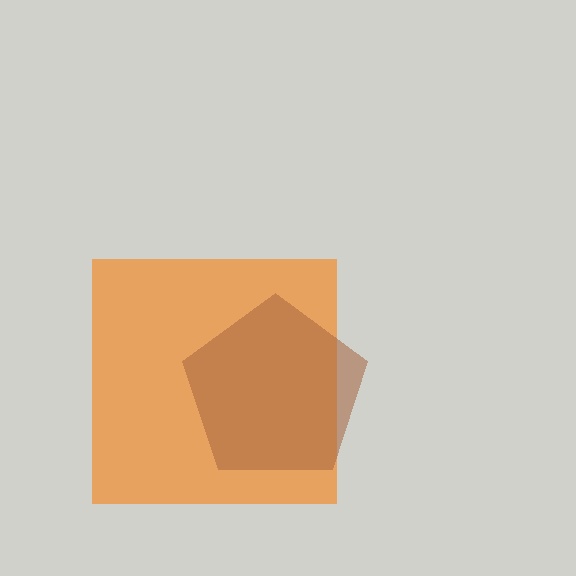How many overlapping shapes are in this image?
There are 2 overlapping shapes in the image.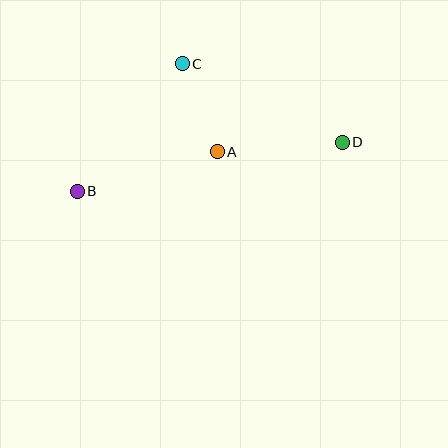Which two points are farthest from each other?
Points B and D are farthest from each other.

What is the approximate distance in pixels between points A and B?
The distance between A and B is approximately 146 pixels.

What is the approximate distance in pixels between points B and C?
The distance between B and C is approximately 165 pixels.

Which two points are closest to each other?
Points A and C are closest to each other.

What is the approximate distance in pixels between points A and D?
The distance between A and D is approximately 125 pixels.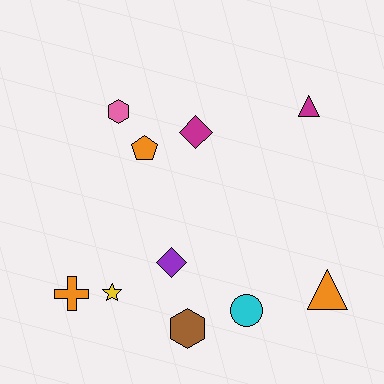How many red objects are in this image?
There are no red objects.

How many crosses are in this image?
There is 1 cross.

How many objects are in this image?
There are 10 objects.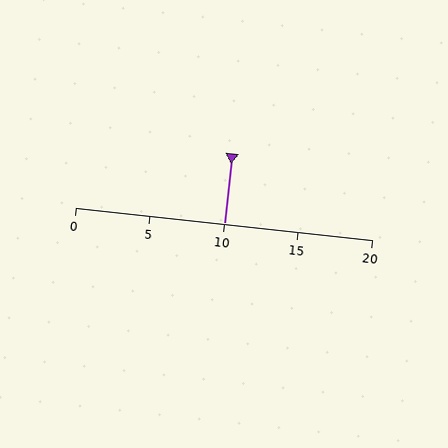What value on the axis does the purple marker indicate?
The marker indicates approximately 10.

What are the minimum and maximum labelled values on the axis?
The axis runs from 0 to 20.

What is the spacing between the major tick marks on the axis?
The major ticks are spaced 5 apart.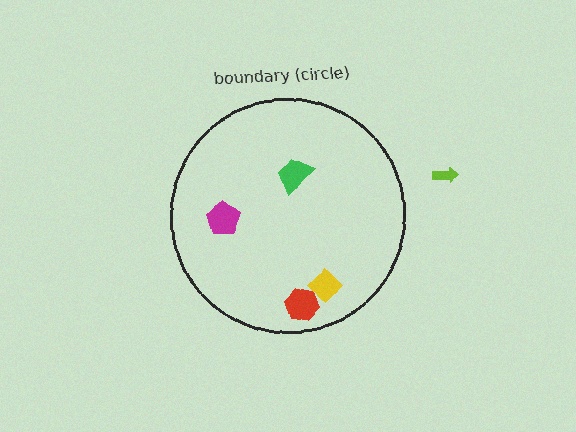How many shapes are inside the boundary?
4 inside, 1 outside.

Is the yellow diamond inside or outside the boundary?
Inside.